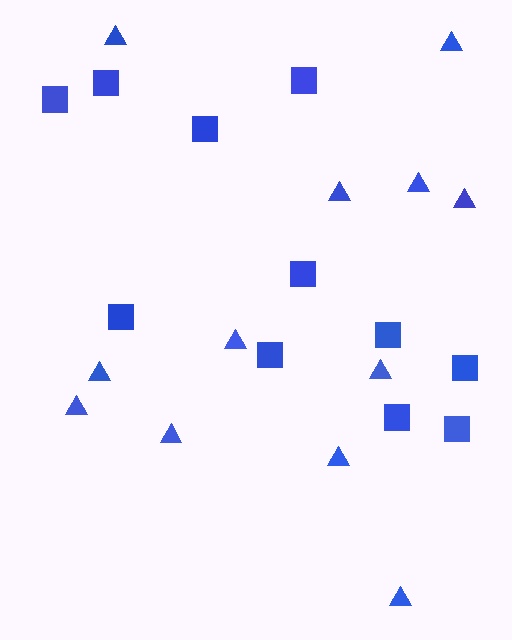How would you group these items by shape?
There are 2 groups: one group of squares (11) and one group of triangles (12).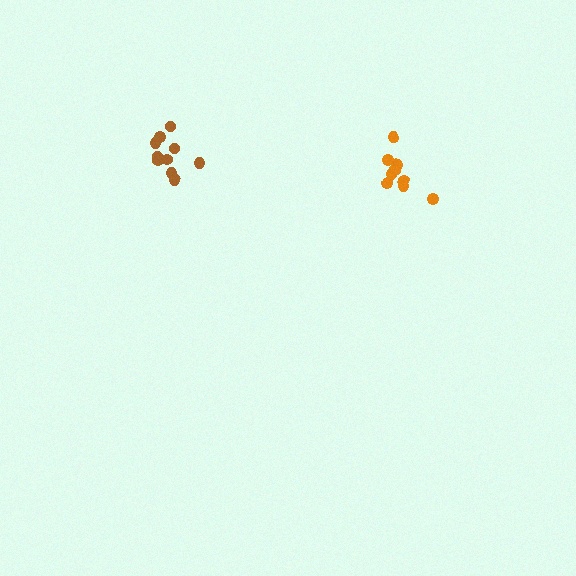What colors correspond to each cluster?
The clusters are colored: brown, orange.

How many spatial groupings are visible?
There are 2 spatial groupings.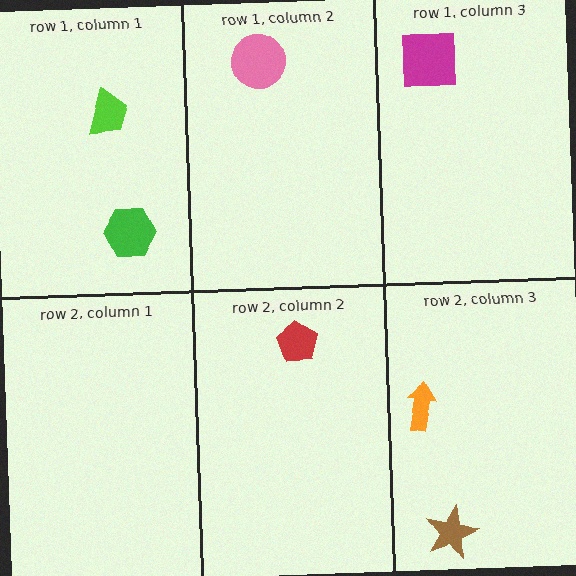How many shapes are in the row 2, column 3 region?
2.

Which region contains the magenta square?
The row 1, column 3 region.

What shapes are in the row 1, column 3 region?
The magenta square.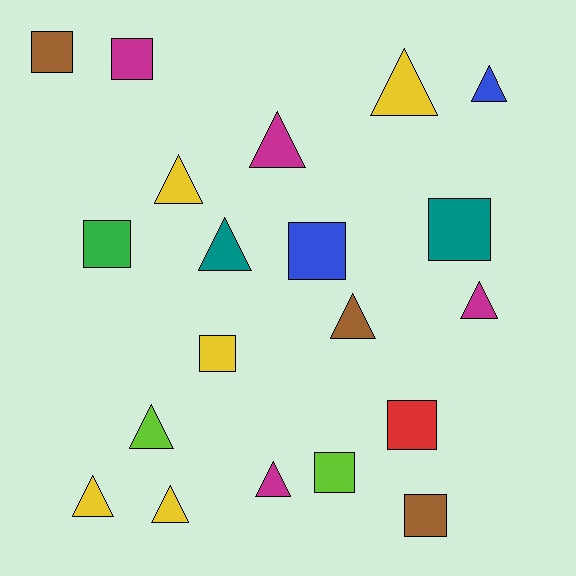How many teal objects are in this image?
There are 2 teal objects.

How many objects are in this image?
There are 20 objects.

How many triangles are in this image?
There are 11 triangles.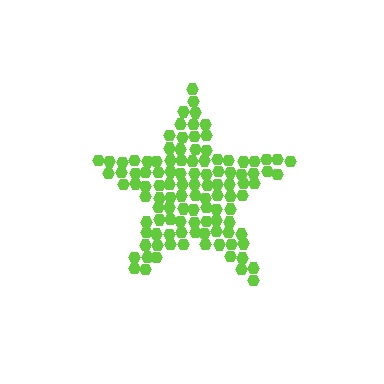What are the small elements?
The small elements are hexagons.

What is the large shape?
The large shape is a star.